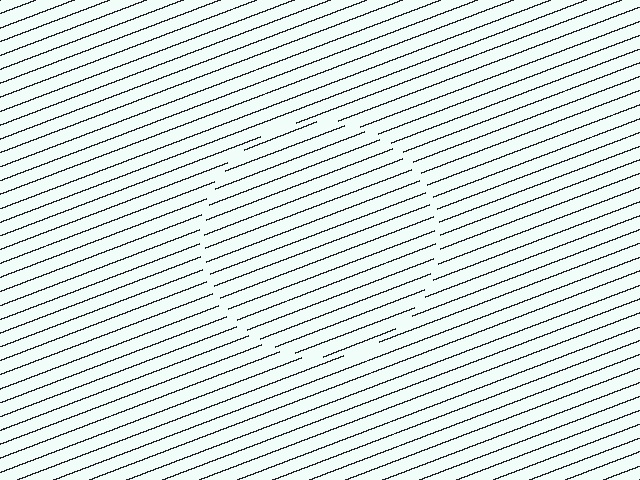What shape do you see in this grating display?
An illusory circle. The interior of the shape contains the same grating, shifted by half a period — the contour is defined by the phase discontinuity where line-ends from the inner and outer gratings abut.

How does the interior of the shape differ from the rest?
The interior of the shape contains the same grating, shifted by half a period — the contour is defined by the phase discontinuity where line-ends from the inner and outer gratings abut.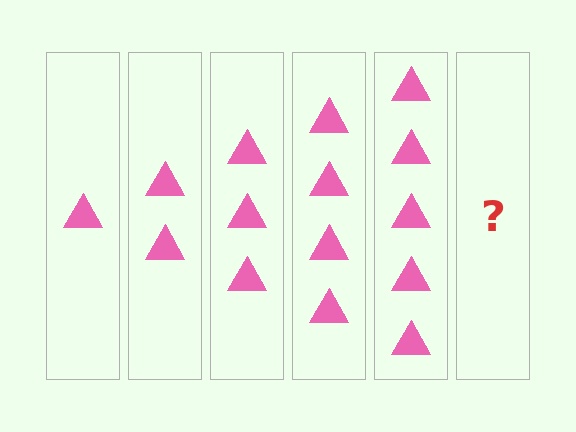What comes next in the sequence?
The next element should be 6 triangles.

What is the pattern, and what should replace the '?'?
The pattern is that each step adds one more triangle. The '?' should be 6 triangles.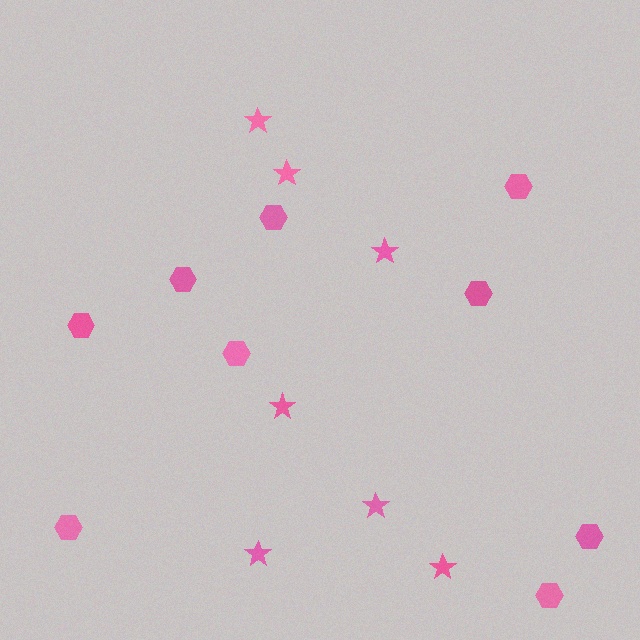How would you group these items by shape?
There are 2 groups: one group of stars (7) and one group of hexagons (9).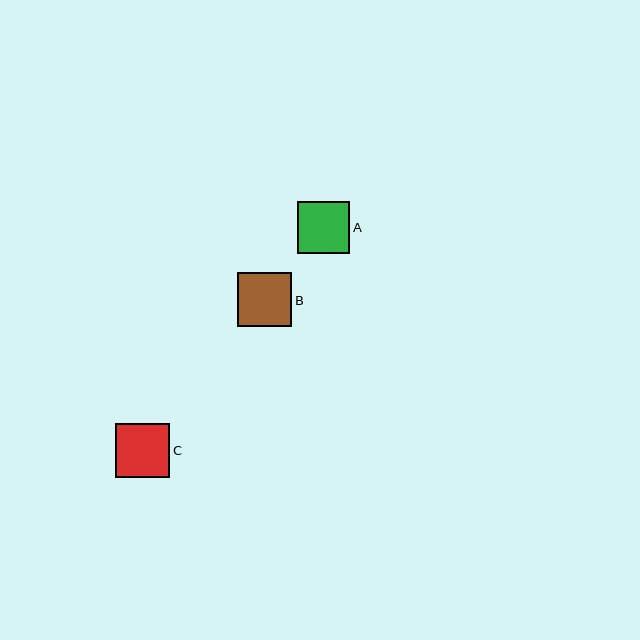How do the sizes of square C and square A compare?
Square C and square A are approximately the same size.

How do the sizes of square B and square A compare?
Square B and square A are approximately the same size.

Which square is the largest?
Square B is the largest with a size of approximately 54 pixels.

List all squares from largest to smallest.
From largest to smallest: B, C, A.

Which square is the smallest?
Square A is the smallest with a size of approximately 52 pixels.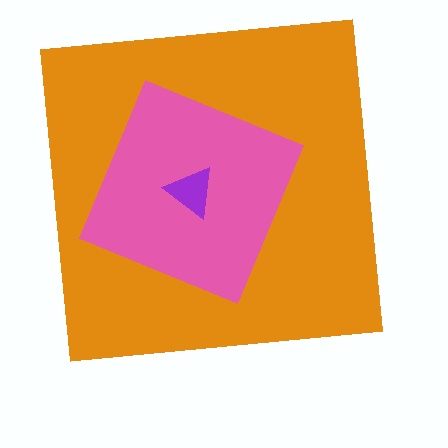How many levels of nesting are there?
3.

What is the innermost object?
The purple triangle.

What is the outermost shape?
The orange square.